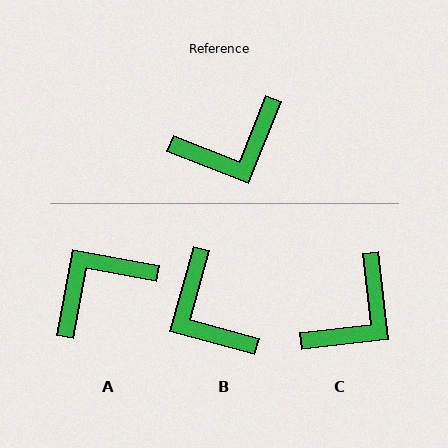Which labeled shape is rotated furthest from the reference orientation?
A, about 169 degrees away.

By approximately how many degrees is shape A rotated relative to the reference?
Approximately 169 degrees clockwise.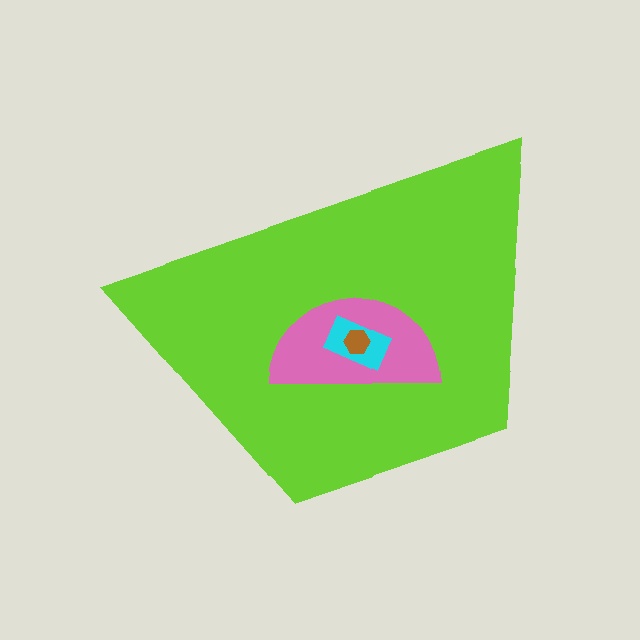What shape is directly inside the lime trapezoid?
The pink semicircle.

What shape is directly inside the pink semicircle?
The cyan rectangle.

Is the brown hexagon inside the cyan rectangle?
Yes.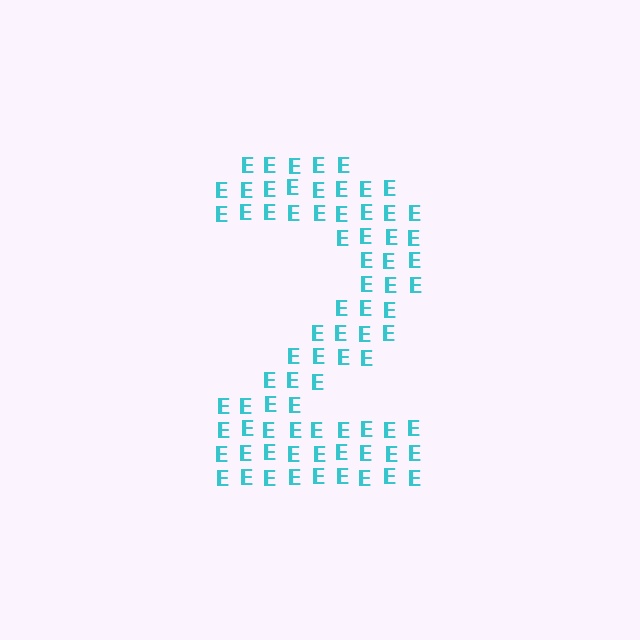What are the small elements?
The small elements are letter E's.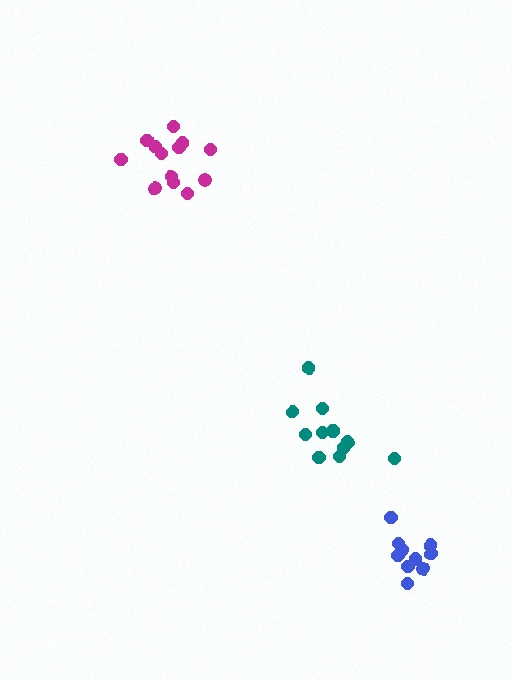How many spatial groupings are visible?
There are 3 spatial groupings.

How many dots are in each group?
Group 1: 11 dots, Group 2: 12 dots, Group 3: 13 dots (36 total).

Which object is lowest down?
The blue cluster is bottommost.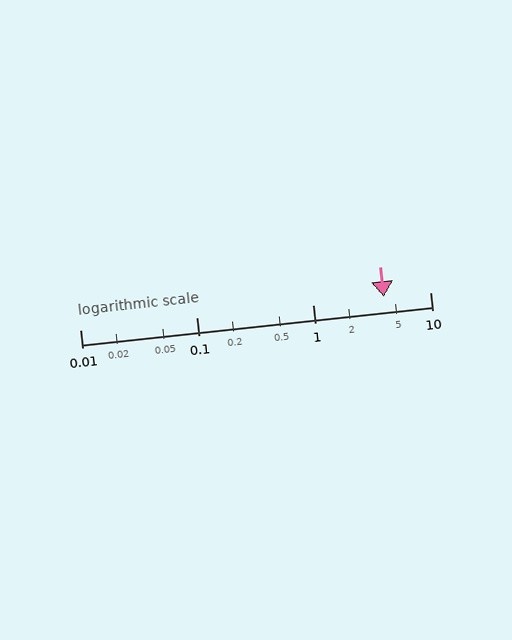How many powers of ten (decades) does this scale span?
The scale spans 3 decades, from 0.01 to 10.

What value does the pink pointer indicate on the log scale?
The pointer indicates approximately 4.